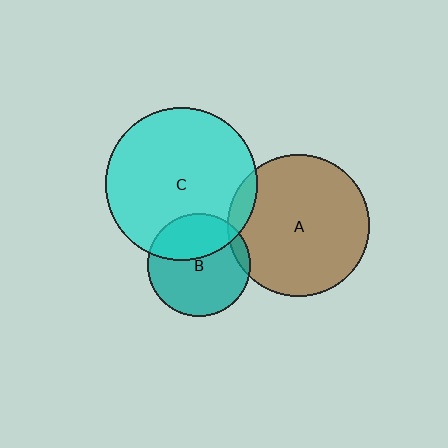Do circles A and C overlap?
Yes.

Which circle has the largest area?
Circle C (cyan).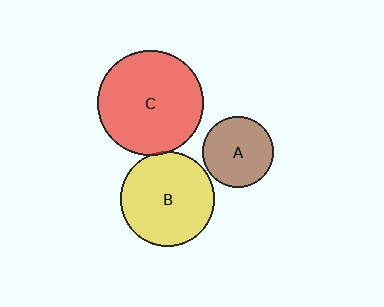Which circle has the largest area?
Circle C (red).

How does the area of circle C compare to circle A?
Approximately 2.2 times.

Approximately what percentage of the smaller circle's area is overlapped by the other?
Approximately 5%.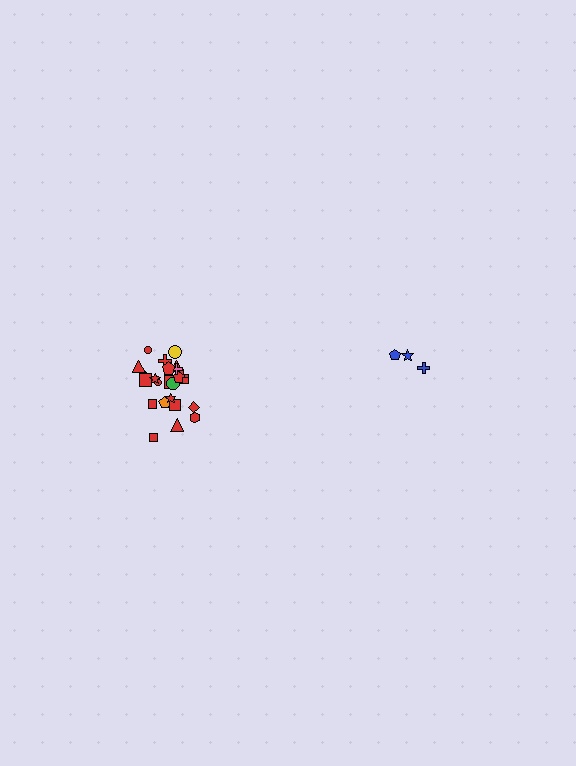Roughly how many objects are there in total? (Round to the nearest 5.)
Roughly 30 objects in total.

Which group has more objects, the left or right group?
The left group.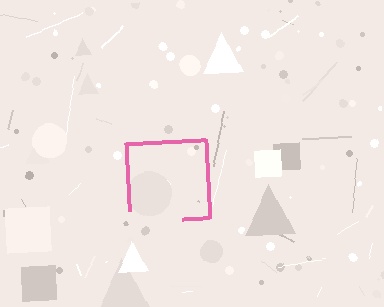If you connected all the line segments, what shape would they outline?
They would outline a square.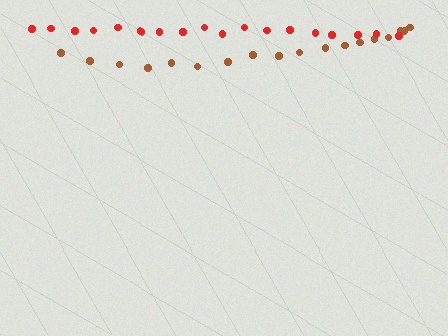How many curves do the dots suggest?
There are 2 distinct paths.